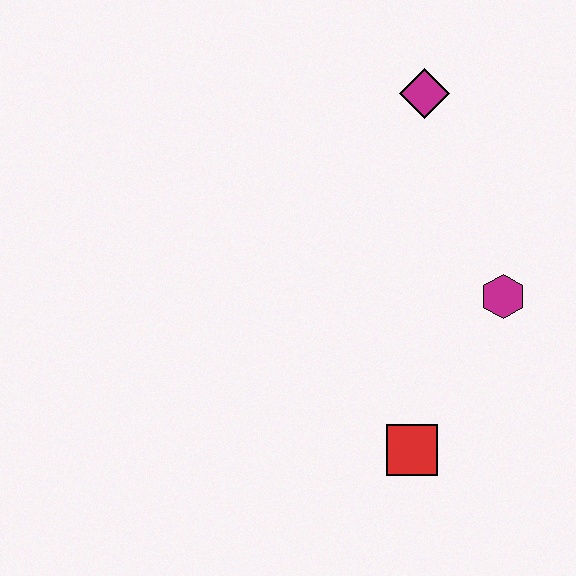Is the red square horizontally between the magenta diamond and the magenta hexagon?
No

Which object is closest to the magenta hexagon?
The red square is closest to the magenta hexagon.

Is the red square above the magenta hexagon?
No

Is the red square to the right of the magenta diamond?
No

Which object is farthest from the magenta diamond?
The red square is farthest from the magenta diamond.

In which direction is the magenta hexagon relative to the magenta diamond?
The magenta hexagon is below the magenta diamond.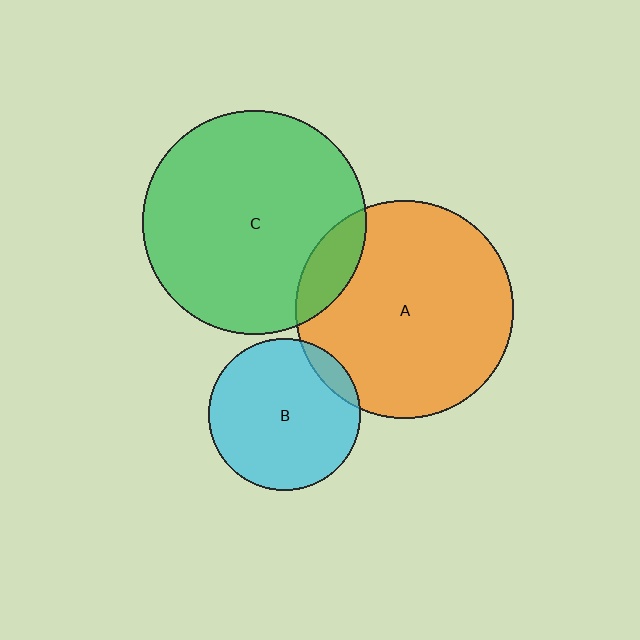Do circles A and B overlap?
Yes.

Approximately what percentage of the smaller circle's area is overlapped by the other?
Approximately 10%.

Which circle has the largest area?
Circle C (green).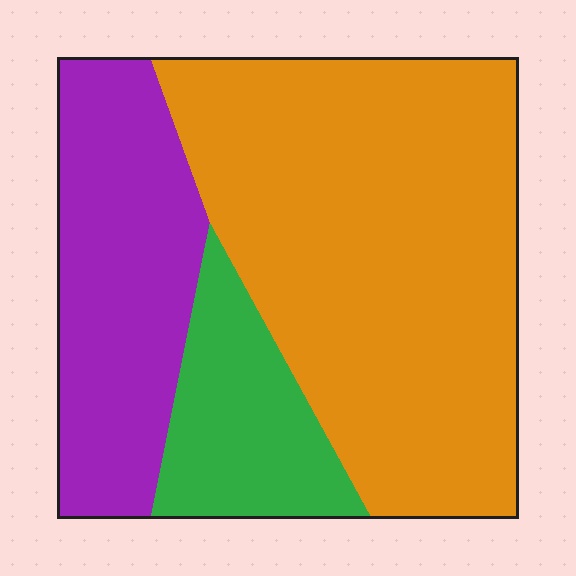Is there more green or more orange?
Orange.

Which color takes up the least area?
Green, at roughly 15%.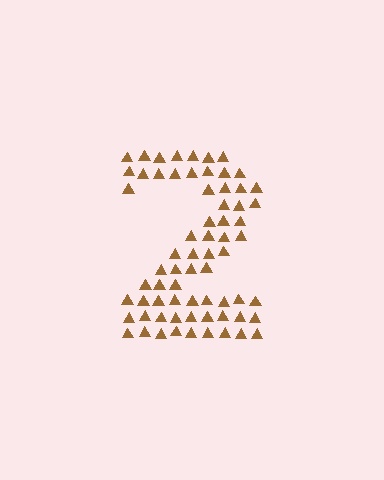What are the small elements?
The small elements are triangles.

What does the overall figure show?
The overall figure shows the digit 2.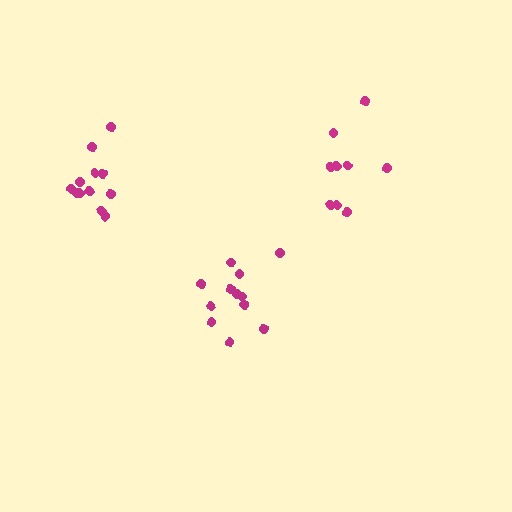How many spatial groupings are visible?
There are 3 spatial groupings.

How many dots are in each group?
Group 1: 12 dots, Group 2: 12 dots, Group 3: 9 dots (33 total).